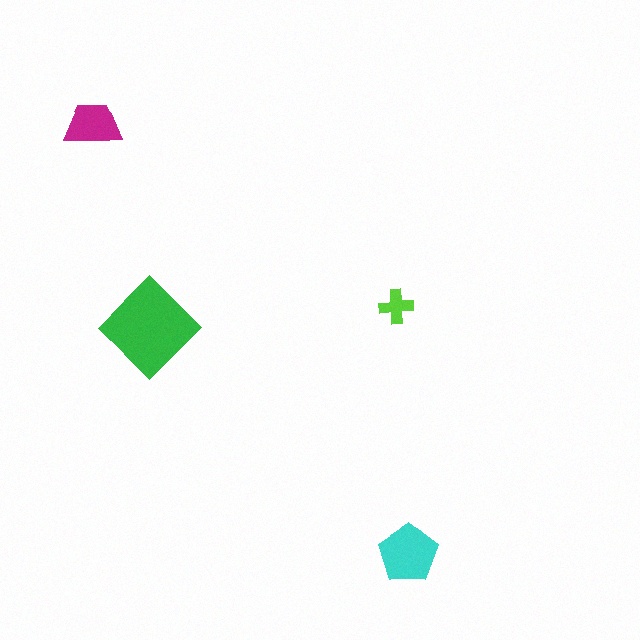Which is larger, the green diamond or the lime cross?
The green diamond.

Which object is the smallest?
The lime cross.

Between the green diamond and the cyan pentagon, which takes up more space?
The green diamond.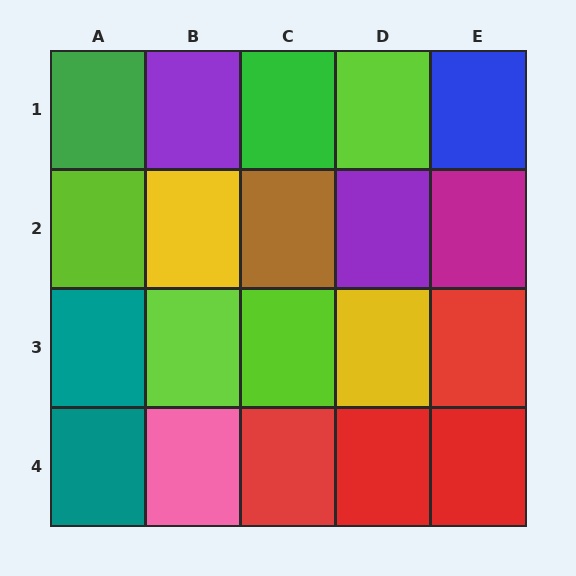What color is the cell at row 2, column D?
Purple.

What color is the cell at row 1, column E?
Blue.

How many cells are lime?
4 cells are lime.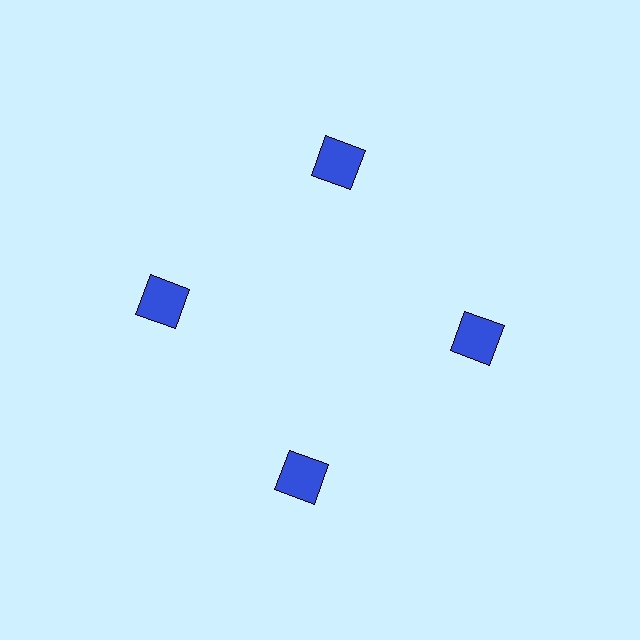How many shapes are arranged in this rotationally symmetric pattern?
There are 4 shapes, arranged in 4 groups of 1.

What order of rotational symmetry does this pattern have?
This pattern has 4-fold rotational symmetry.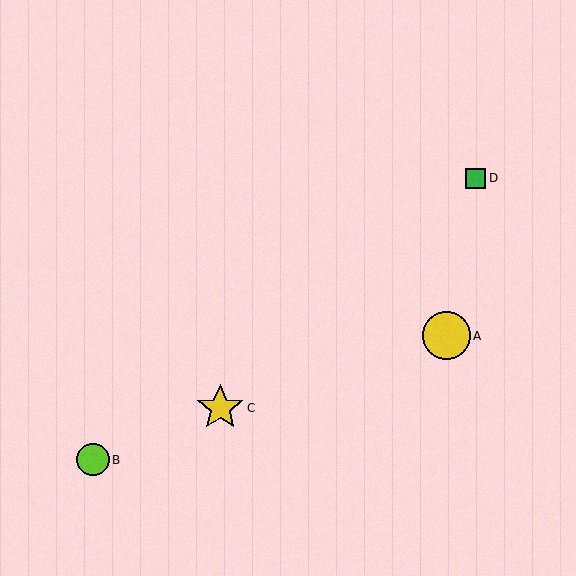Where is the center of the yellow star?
The center of the yellow star is at (220, 408).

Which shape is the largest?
The yellow circle (labeled A) is the largest.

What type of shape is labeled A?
Shape A is a yellow circle.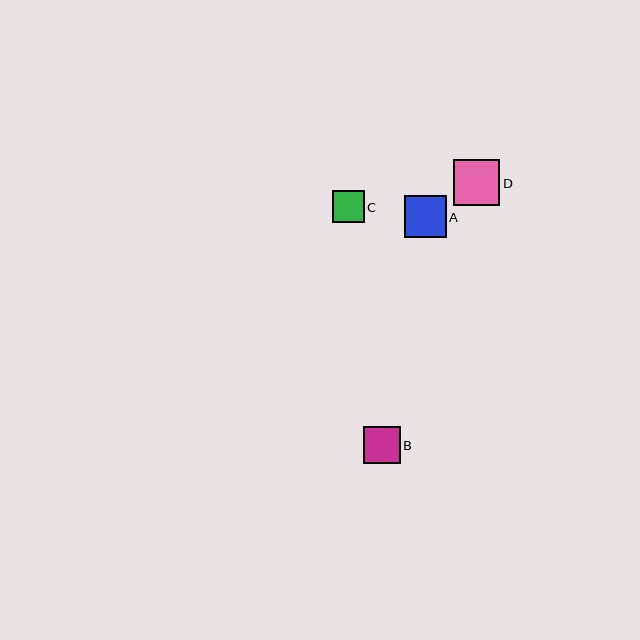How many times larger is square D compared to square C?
Square D is approximately 1.4 times the size of square C.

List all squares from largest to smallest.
From largest to smallest: D, A, B, C.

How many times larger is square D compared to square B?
Square D is approximately 1.2 times the size of square B.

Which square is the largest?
Square D is the largest with a size of approximately 46 pixels.